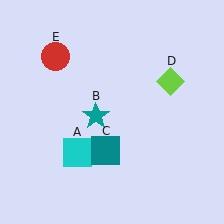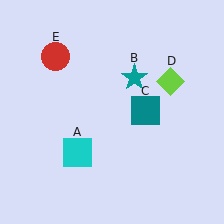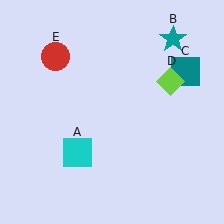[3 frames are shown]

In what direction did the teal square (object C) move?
The teal square (object C) moved up and to the right.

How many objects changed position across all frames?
2 objects changed position: teal star (object B), teal square (object C).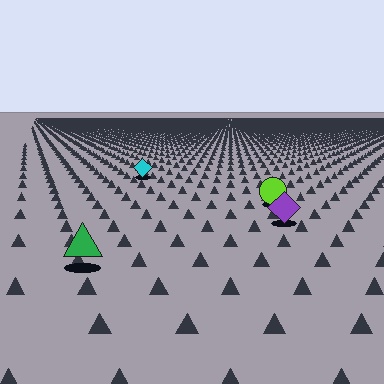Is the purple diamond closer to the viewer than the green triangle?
No. The green triangle is closer — you can tell from the texture gradient: the ground texture is coarser near it.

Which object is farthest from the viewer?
The cyan diamond is farthest from the viewer. It appears smaller and the ground texture around it is denser.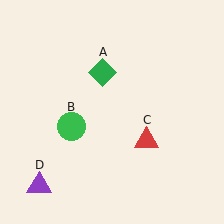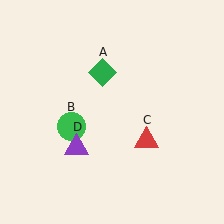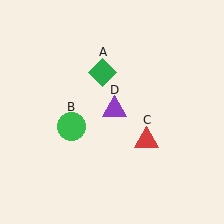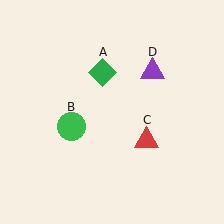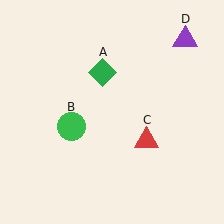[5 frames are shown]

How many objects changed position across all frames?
1 object changed position: purple triangle (object D).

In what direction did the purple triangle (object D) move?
The purple triangle (object D) moved up and to the right.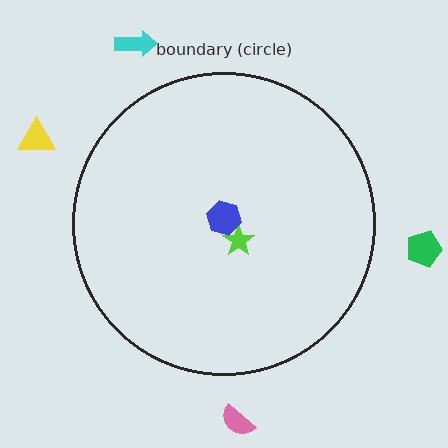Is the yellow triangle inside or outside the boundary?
Outside.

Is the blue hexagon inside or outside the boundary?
Inside.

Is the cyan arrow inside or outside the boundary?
Outside.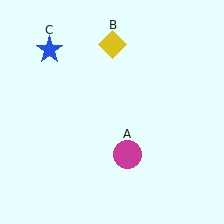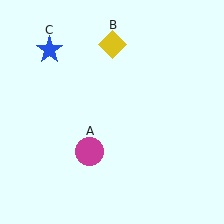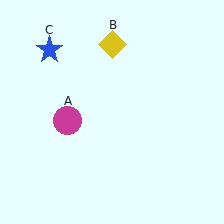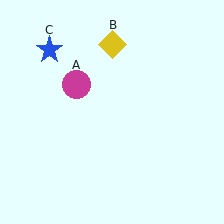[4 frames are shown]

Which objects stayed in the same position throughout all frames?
Yellow diamond (object B) and blue star (object C) remained stationary.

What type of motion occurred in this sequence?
The magenta circle (object A) rotated clockwise around the center of the scene.